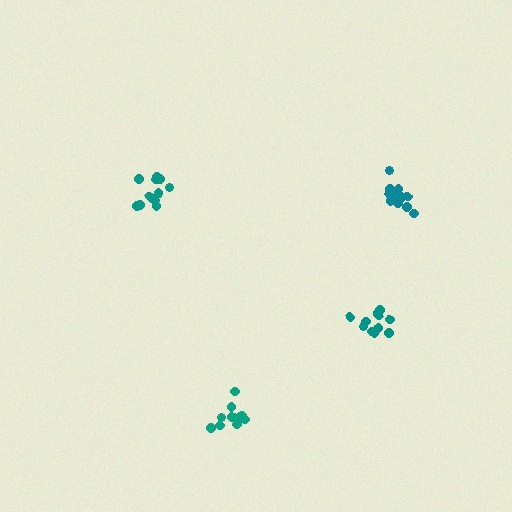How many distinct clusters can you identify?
There are 4 distinct clusters.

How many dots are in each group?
Group 1: 12 dots, Group 2: 13 dots, Group 3: 13 dots, Group 4: 12 dots (50 total).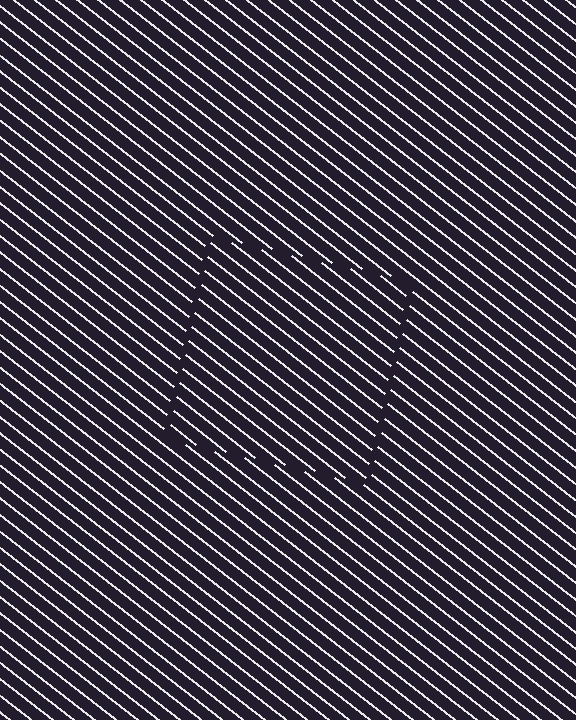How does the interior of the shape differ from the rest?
The interior of the shape contains the same grating, shifted by half a period — the contour is defined by the phase discontinuity where line-ends from the inner and outer gratings abut.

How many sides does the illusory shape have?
4 sides — the line-ends trace a square.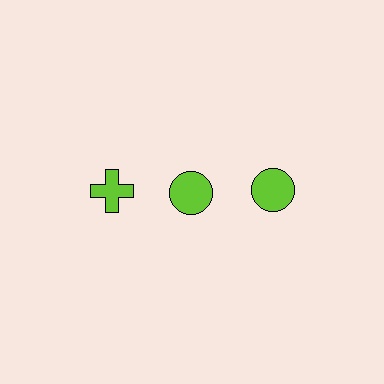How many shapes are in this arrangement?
There are 3 shapes arranged in a grid pattern.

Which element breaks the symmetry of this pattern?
The lime cross in the top row, leftmost column breaks the symmetry. All other shapes are lime circles.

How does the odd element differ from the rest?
It has a different shape: cross instead of circle.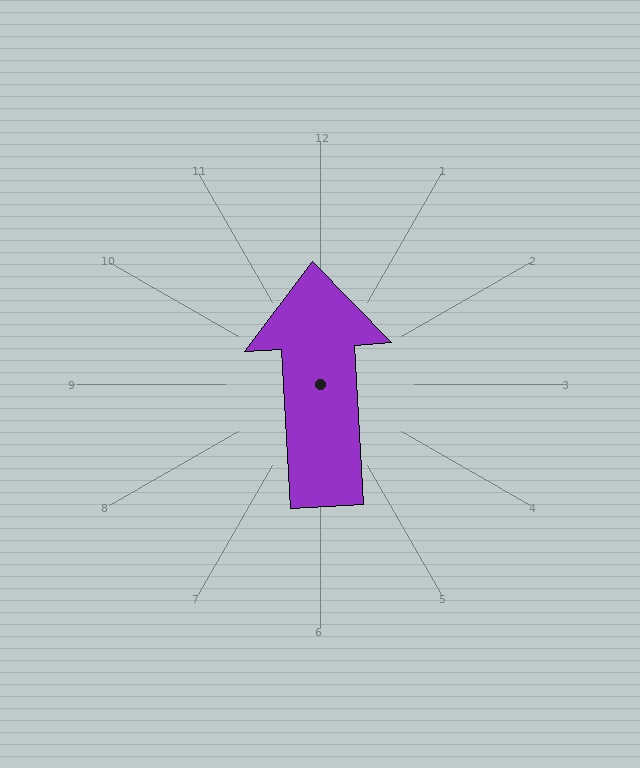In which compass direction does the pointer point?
North.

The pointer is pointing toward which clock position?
Roughly 12 o'clock.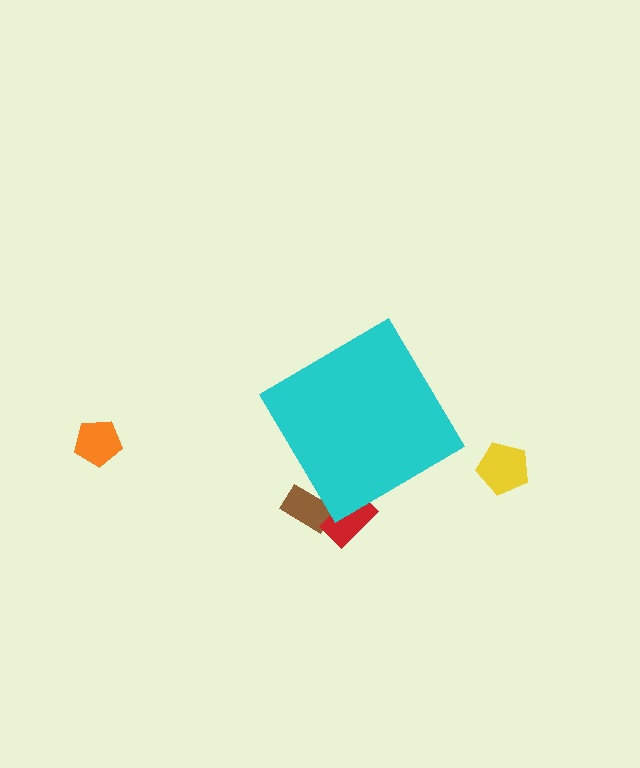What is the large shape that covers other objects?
A cyan diamond.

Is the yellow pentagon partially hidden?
No, the yellow pentagon is fully visible.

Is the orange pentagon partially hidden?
No, the orange pentagon is fully visible.